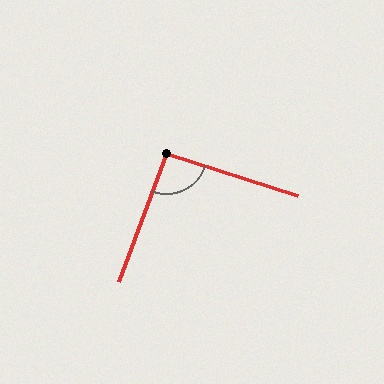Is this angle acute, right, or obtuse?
It is approximately a right angle.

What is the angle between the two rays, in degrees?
Approximately 92 degrees.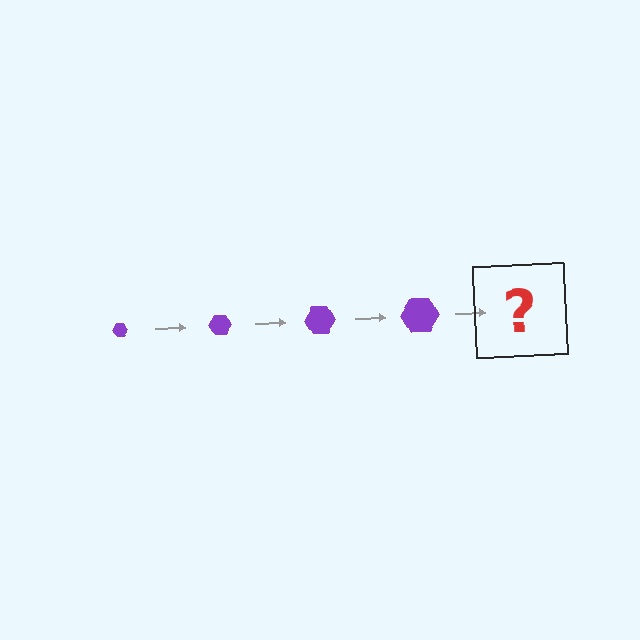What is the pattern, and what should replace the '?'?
The pattern is that the hexagon gets progressively larger each step. The '?' should be a purple hexagon, larger than the previous one.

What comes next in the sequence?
The next element should be a purple hexagon, larger than the previous one.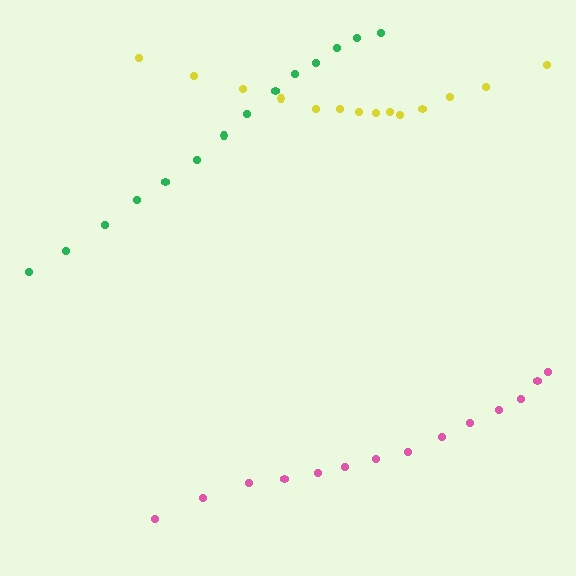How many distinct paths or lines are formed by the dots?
There are 3 distinct paths.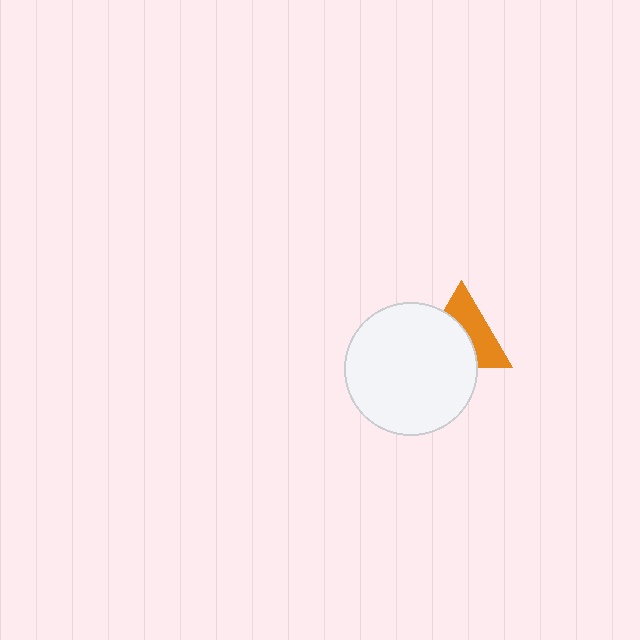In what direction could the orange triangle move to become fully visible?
The orange triangle could move toward the upper-right. That would shift it out from behind the white circle entirely.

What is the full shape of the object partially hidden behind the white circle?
The partially hidden object is an orange triangle.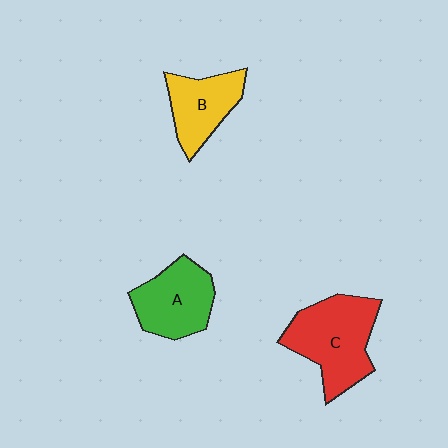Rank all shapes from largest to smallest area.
From largest to smallest: C (red), A (green), B (yellow).